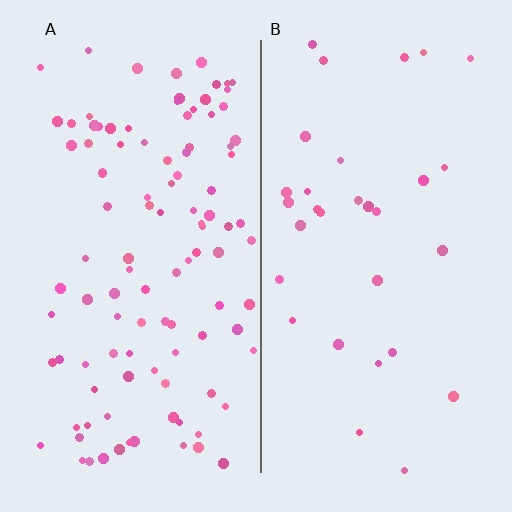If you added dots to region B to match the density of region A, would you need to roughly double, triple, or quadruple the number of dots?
Approximately triple.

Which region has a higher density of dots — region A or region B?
A (the left).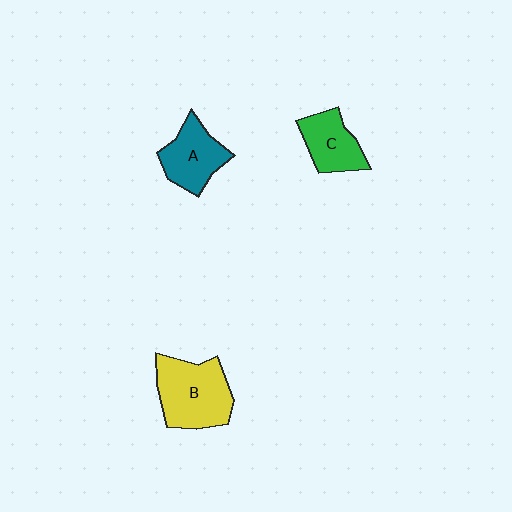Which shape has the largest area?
Shape B (yellow).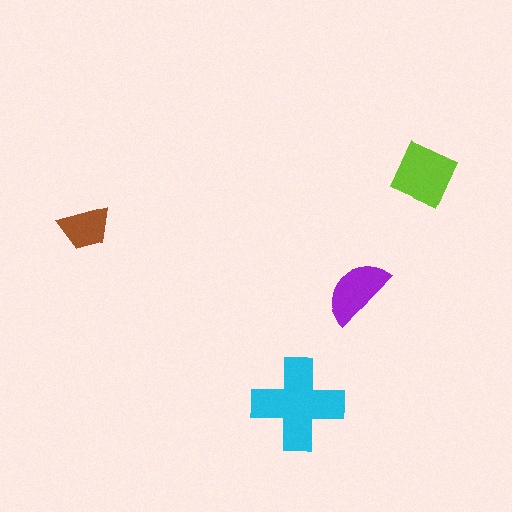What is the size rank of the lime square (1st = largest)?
2nd.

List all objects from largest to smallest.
The cyan cross, the lime square, the purple semicircle, the brown trapezoid.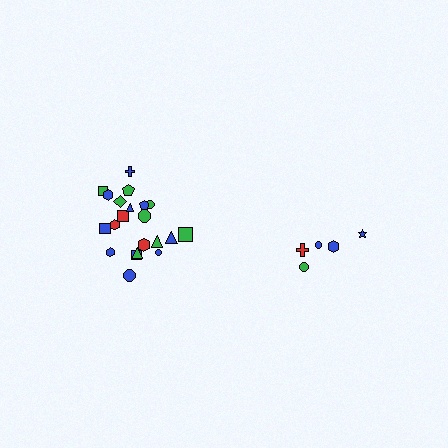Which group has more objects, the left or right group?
The left group.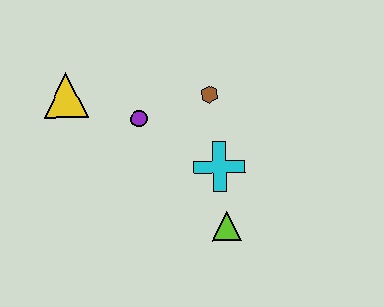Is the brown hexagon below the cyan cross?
No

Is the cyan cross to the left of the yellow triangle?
No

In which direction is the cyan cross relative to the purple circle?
The cyan cross is to the right of the purple circle.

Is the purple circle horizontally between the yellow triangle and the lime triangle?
Yes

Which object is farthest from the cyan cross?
The yellow triangle is farthest from the cyan cross.